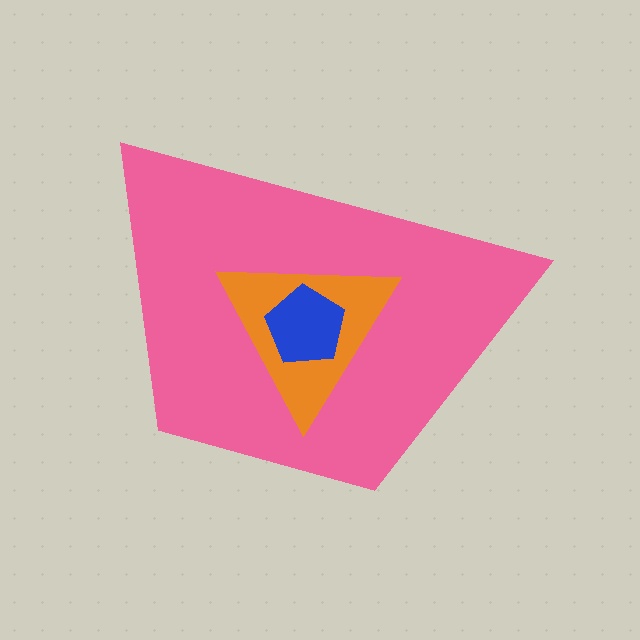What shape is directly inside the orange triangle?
The blue pentagon.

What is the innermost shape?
The blue pentagon.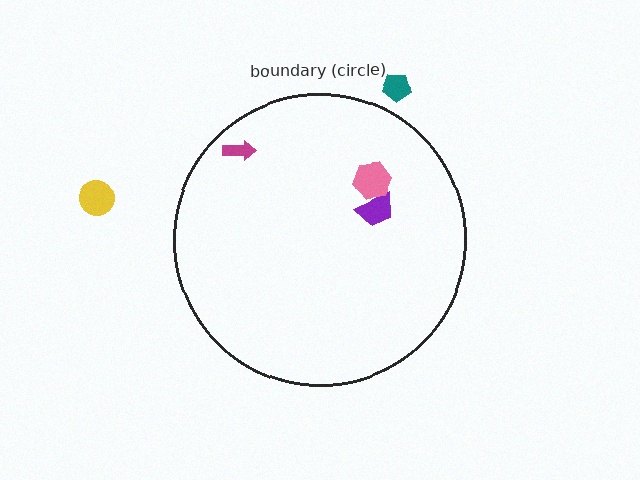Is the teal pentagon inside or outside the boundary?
Outside.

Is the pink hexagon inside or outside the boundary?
Inside.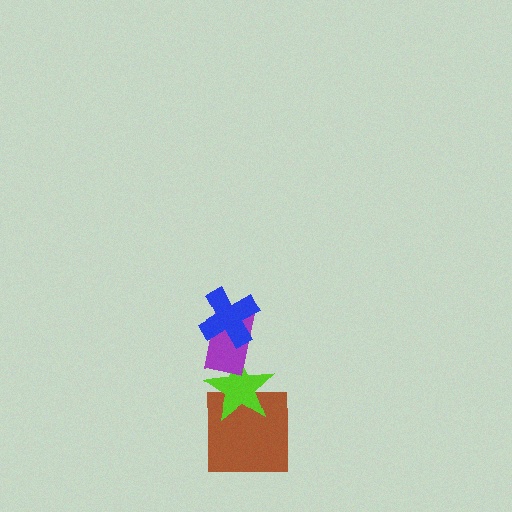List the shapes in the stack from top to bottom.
From top to bottom: the blue cross, the purple rectangle, the lime star, the brown square.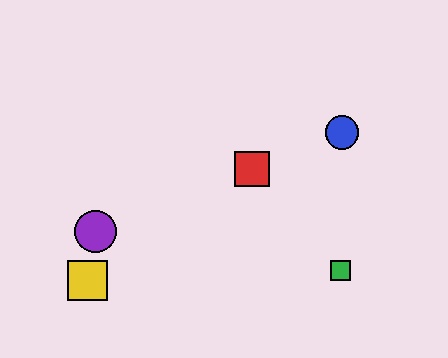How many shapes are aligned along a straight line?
3 shapes (the red square, the blue circle, the purple circle) are aligned along a straight line.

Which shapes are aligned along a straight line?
The red square, the blue circle, the purple circle are aligned along a straight line.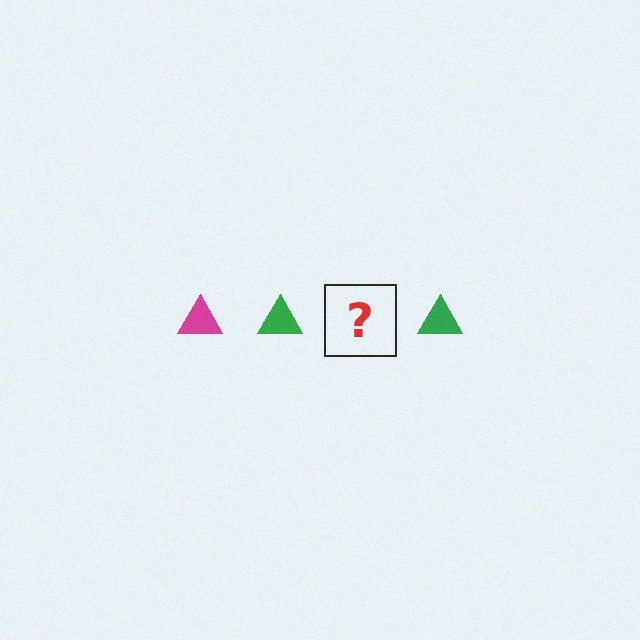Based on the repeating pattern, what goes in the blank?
The blank should be a magenta triangle.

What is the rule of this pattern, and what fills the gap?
The rule is that the pattern cycles through magenta, green triangles. The gap should be filled with a magenta triangle.